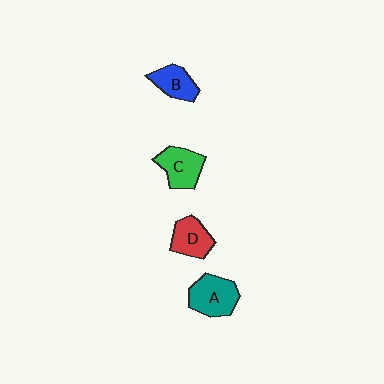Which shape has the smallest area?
Shape B (blue).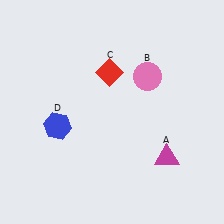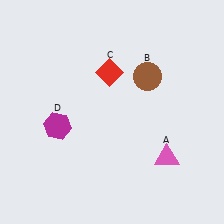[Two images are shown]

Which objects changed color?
A changed from magenta to pink. B changed from pink to brown. D changed from blue to magenta.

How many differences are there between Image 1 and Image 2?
There are 3 differences between the two images.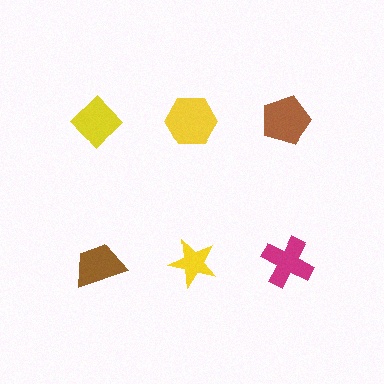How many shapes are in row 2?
3 shapes.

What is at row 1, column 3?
A brown pentagon.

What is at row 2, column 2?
A yellow star.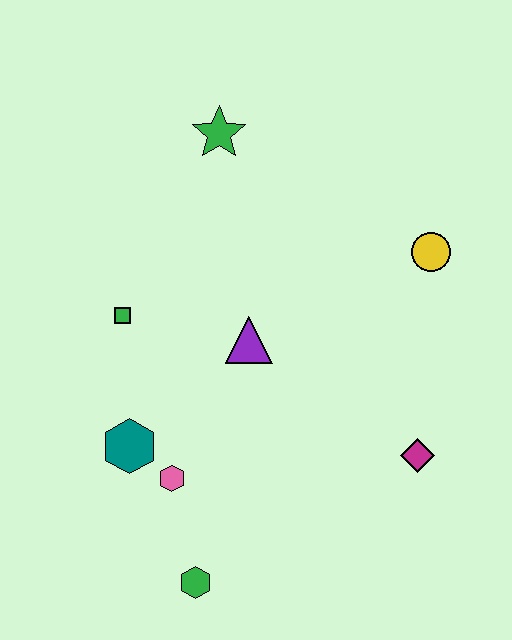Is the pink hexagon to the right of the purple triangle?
No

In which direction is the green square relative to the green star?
The green square is below the green star.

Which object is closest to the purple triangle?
The green square is closest to the purple triangle.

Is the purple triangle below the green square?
Yes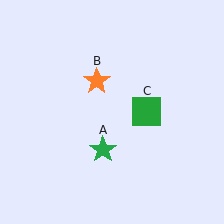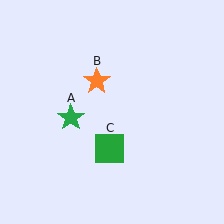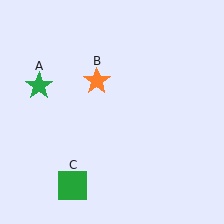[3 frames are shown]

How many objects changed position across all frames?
2 objects changed position: green star (object A), green square (object C).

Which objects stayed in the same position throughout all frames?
Orange star (object B) remained stationary.